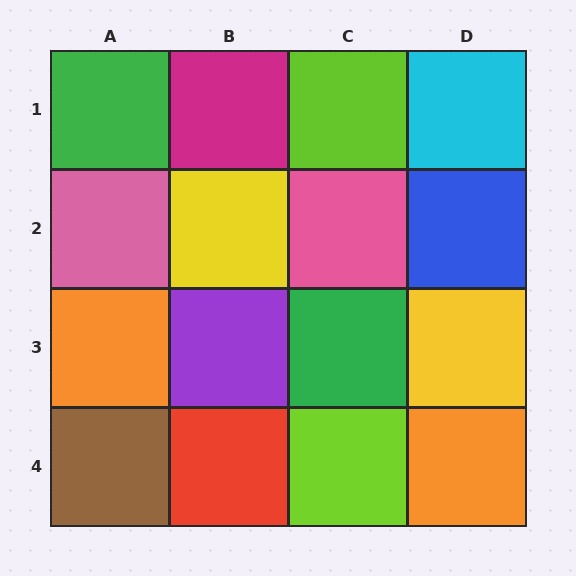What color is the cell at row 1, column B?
Magenta.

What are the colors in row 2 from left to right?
Pink, yellow, pink, blue.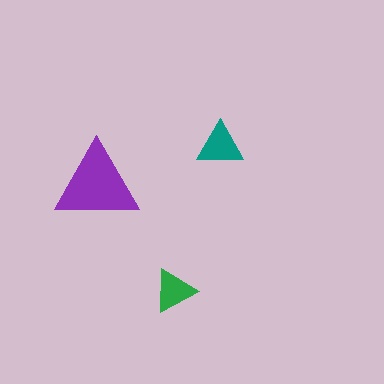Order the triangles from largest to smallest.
the purple one, the teal one, the green one.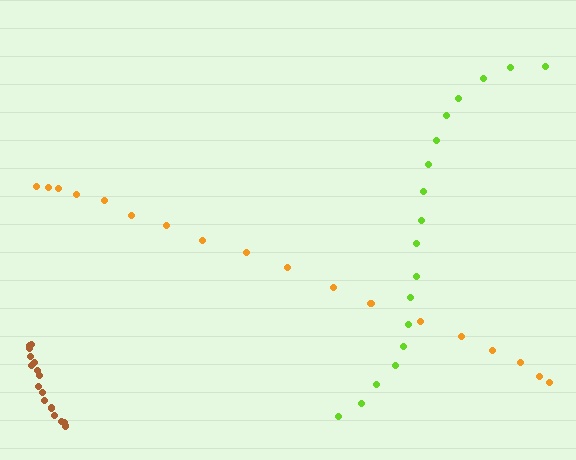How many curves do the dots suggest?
There are 3 distinct paths.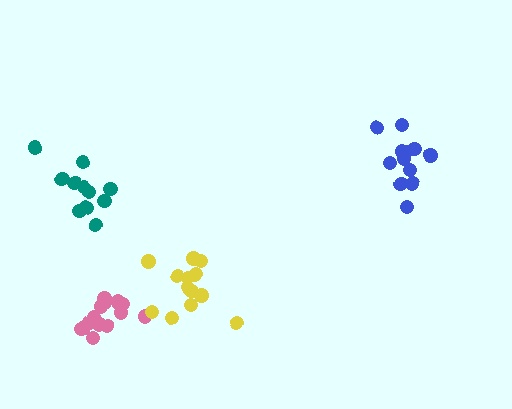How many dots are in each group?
Group 1: 15 dots, Group 2: 12 dots, Group 3: 11 dots, Group 4: 13 dots (51 total).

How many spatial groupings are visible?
There are 4 spatial groupings.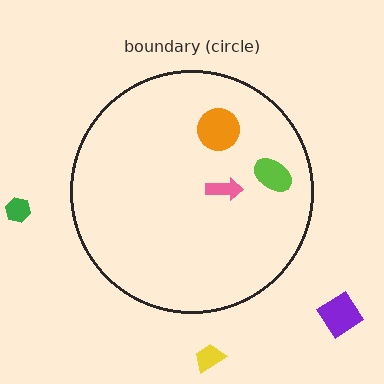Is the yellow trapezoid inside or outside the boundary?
Outside.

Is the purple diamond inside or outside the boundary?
Outside.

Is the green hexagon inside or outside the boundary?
Outside.